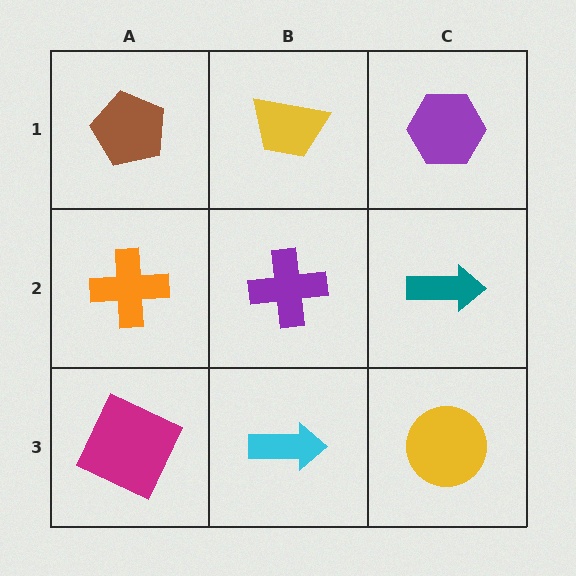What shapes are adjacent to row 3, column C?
A teal arrow (row 2, column C), a cyan arrow (row 3, column B).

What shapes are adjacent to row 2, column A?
A brown pentagon (row 1, column A), a magenta square (row 3, column A), a purple cross (row 2, column B).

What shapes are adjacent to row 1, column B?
A purple cross (row 2, column B), a brown pentagon (row 1, column A), a purple hexagon (row 1, column C).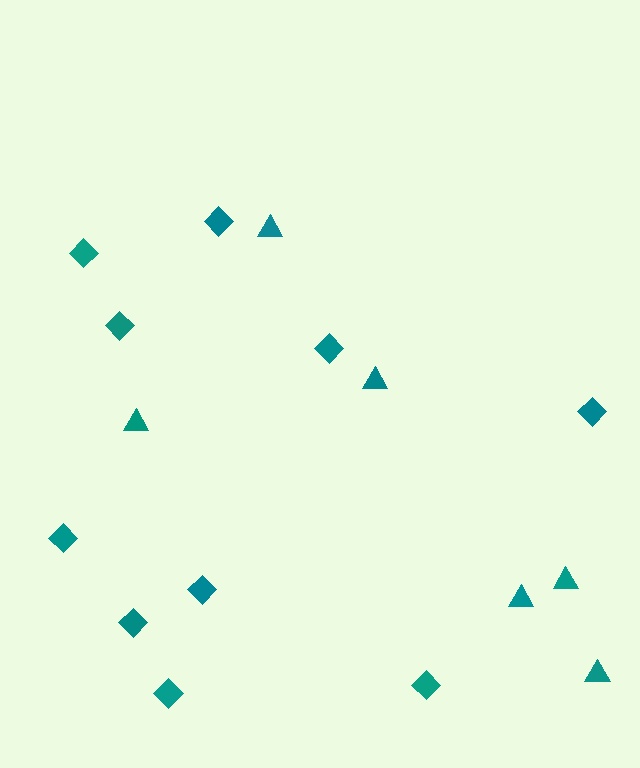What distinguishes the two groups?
There are 2 groups: one group of diamonds (10) and one group of triangles (6).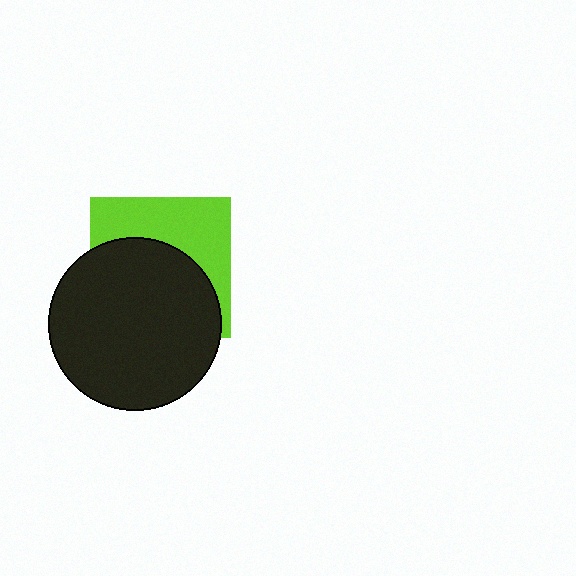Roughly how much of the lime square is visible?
A small part of it is visible (roughly 42%).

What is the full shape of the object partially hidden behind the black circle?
The partially hidden object is a lime square.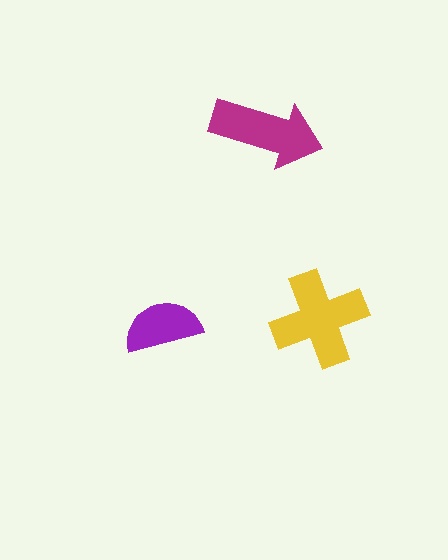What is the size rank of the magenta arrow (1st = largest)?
2nd.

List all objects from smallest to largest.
The purple semicircle, the magenta arrow, the yellow cross.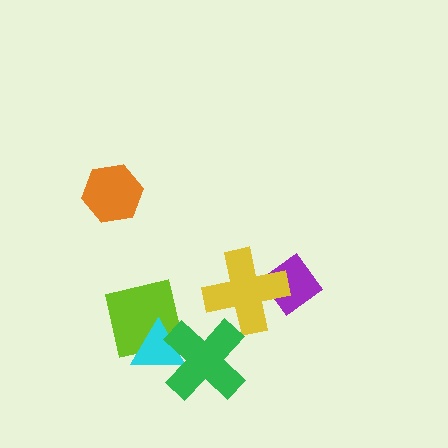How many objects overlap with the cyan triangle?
2 objects overlap with the cyan triangle.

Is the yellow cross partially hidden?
No, no other shape covers it.